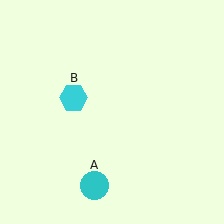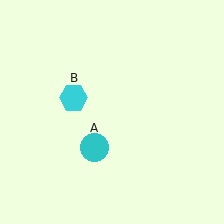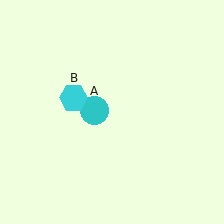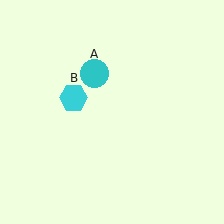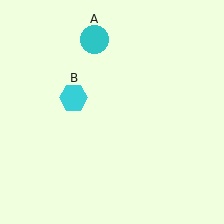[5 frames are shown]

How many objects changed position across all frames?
1 object changed position: cyan circle (object A).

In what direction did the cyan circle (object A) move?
The cyan circle (object A) moved up.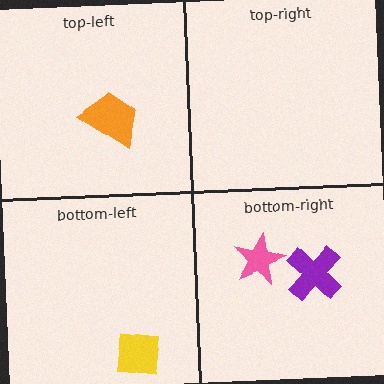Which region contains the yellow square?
The bottom-left region.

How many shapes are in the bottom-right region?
2.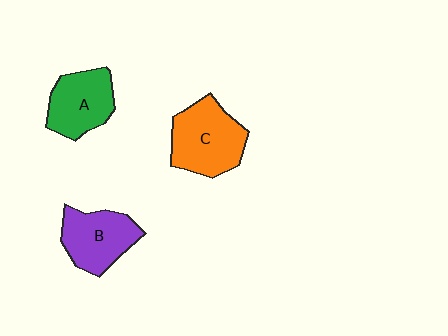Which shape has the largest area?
Shape C (orange).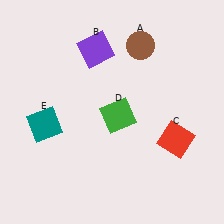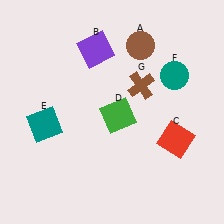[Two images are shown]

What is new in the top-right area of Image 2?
A teal circle (F) was added in the top-right area of Image 2.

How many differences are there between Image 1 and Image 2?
There are 2 differences between the two images.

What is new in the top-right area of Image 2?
A brown cross (G) was added in the top-right area of Image 2.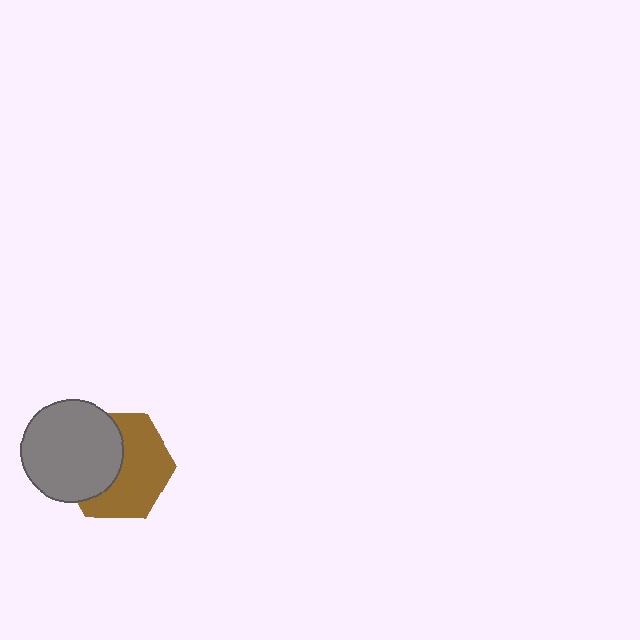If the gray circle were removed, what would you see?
You would see the complete brown hexagon.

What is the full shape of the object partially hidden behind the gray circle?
The partially hidden object is a brown hexagon.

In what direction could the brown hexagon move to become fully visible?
The brown hexagon could move right. That would shift it out from behind the gray circle entirely.